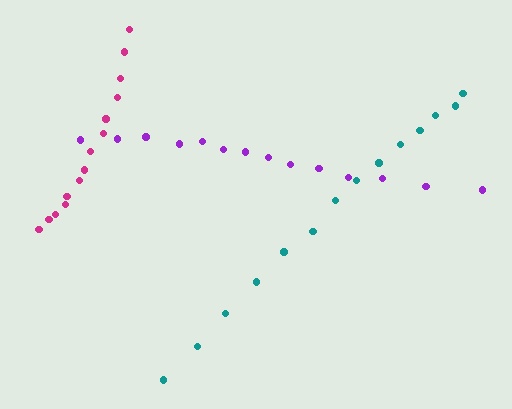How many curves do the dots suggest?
There are 3 distinct paths.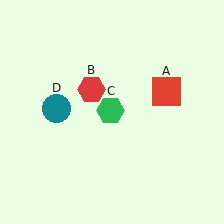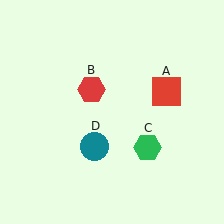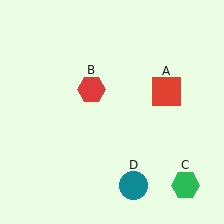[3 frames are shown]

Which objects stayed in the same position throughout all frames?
Red square (object A) and red hexagon (object B) remained stationary.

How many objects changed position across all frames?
2 objects changed position: green hexagon (object C), teal circle (object D).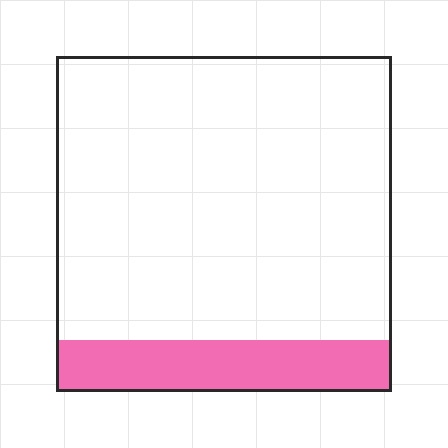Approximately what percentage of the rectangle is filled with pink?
Approximately 15%.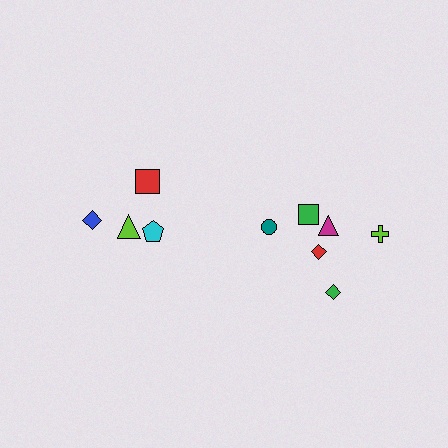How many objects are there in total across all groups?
There are 11 objects.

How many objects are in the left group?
There are 4 objects.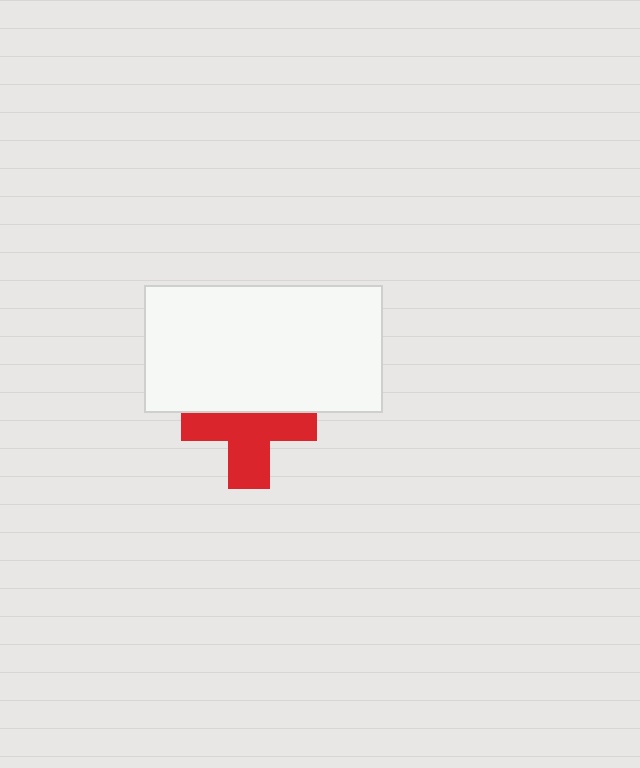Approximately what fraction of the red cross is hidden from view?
Roughly 40% of the red cross is hidden behind the white rectangle.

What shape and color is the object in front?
The object in front is a white rectangle.